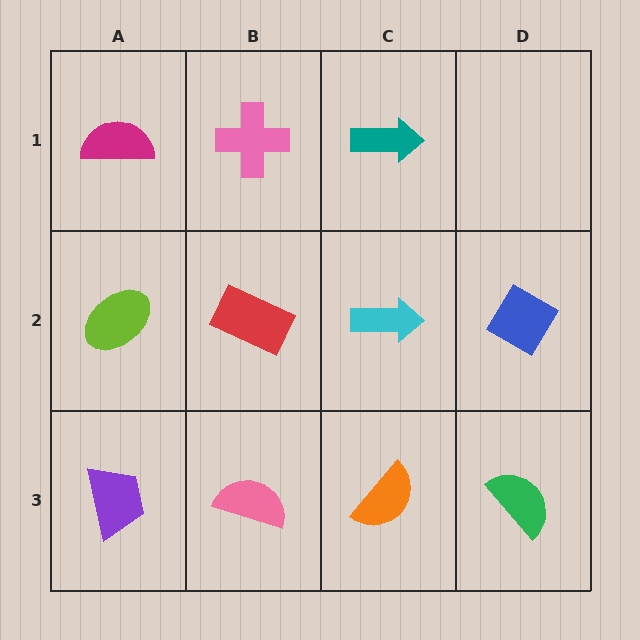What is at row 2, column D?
A blue diamond.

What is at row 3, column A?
A purple trapezoid.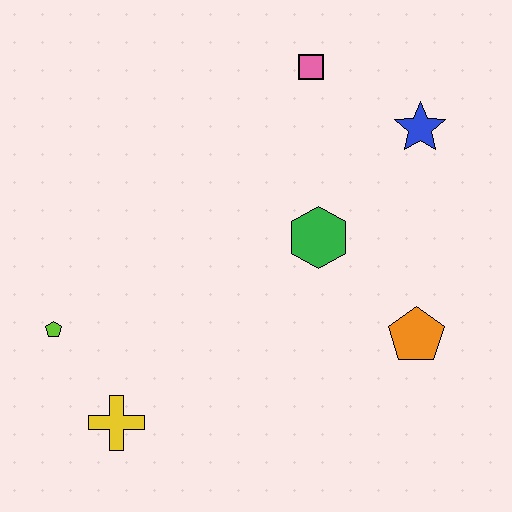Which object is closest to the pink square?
The blue star is closest to the pink square.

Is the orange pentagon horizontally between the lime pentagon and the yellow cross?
No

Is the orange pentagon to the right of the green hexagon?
Yes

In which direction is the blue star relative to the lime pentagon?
The blue star is to the right of the lime pentagon.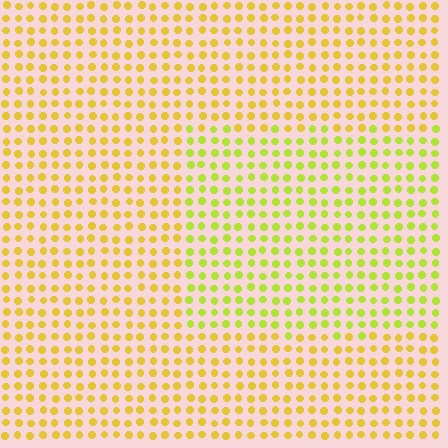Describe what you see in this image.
The image is filled with small yellow elements in a uniform arrangement. A rectangle-shaped region is visible where the elements are tinted to a slightly different hue, forming a subtle color boundary.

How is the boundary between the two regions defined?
The boundary is defined purely by a slight shift in hue (about 28 degrees). Spacing, size, and orientation are identical on both sides.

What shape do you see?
I see a rectangle.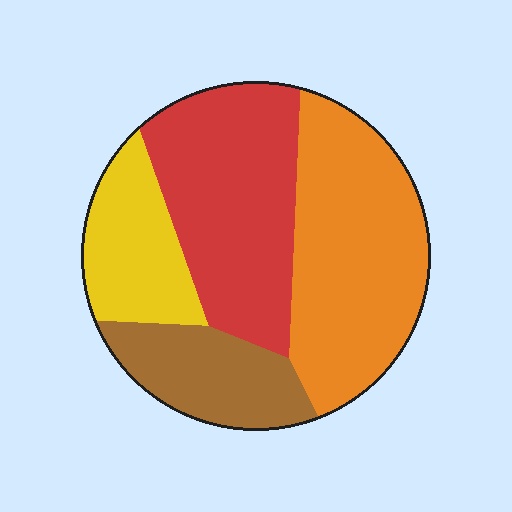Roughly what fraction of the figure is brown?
Brown covers 16% of the figure.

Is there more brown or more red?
Red.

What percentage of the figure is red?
Red covers 32% of the figure.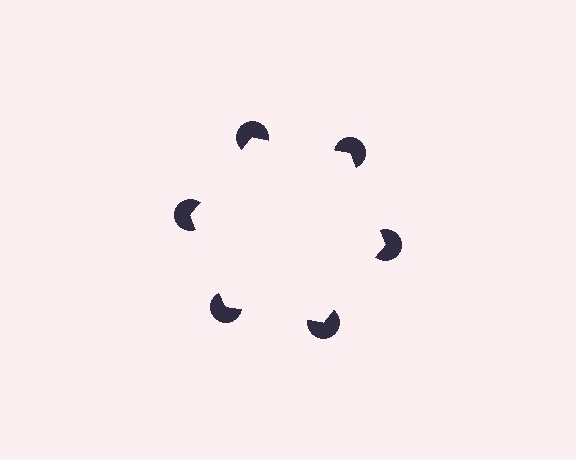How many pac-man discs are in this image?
There are 6 — one at each vertex of the illusory hexagon.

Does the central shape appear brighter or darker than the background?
It typically appears slightly brighter than the background, even though no actual brightness change is drawn.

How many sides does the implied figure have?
6 sides.